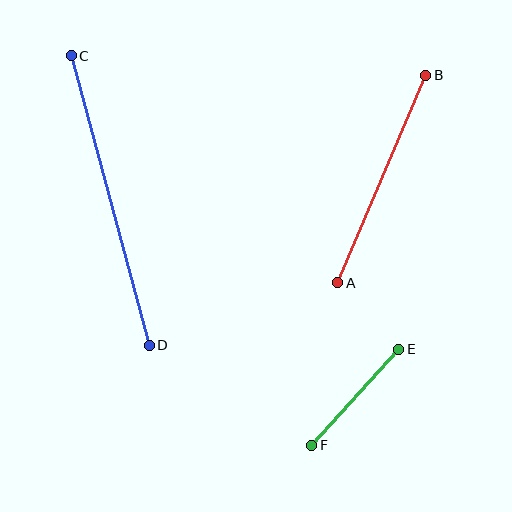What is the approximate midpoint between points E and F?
The midpoint is at approximately (355, 397) pixels.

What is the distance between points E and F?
The distance is approximately 130 pixels.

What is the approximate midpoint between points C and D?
The midpoint is at approximately (110, 201) pixels.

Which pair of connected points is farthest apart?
Points C and D are farthest apart.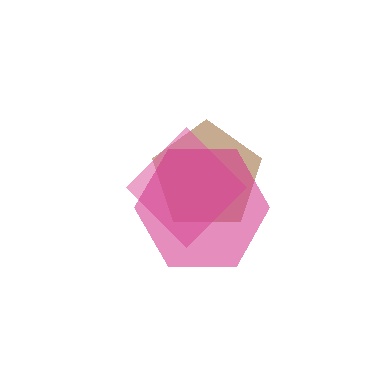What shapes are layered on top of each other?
The layered shapes are: a brown pentagon, a pink diamond, a magenta hexagon.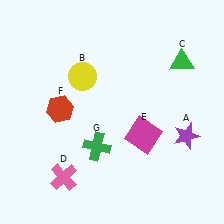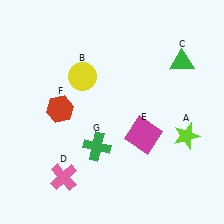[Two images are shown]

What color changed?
The star (A) changed from purple in Image 1 to lime in Image 2.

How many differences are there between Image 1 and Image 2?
There is 1 difference between the two images.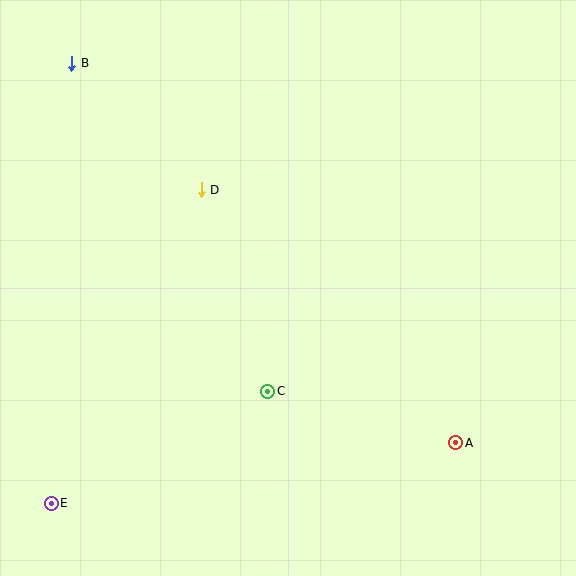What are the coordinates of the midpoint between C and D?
The midpoint between C and D is at (235, 290).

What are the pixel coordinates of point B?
Point B is at (72, 63).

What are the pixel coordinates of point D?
Point D is at (201, 190).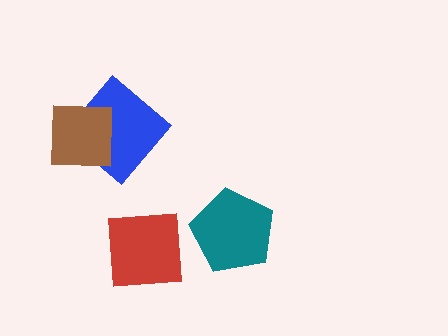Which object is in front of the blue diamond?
The brown square is in front of the blue diamond.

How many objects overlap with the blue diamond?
1 object overlaps with the blue diamond.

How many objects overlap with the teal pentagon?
0 objects overlap with the teal pentagon.